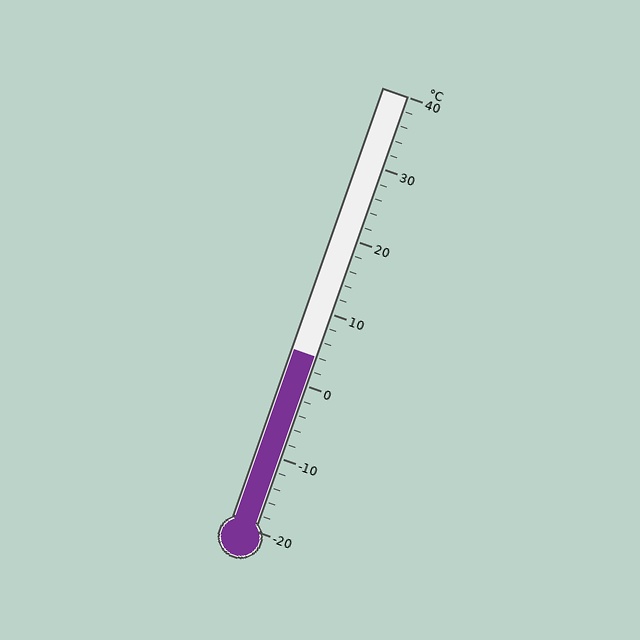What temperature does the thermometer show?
The thermometer shows approximately 4°C.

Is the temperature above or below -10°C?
The temperature is above -10°C.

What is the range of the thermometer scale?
The thermometer scale ranges from -20°C to 40°C.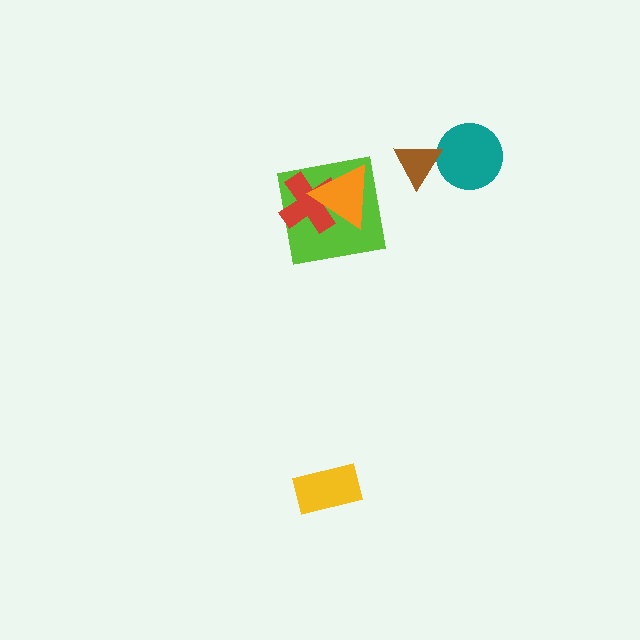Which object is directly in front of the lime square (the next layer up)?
The red cross is directly in front of the lime square.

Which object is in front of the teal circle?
The brown triangle is in front of the teal circle.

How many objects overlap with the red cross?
2 objects overlap with the red cross.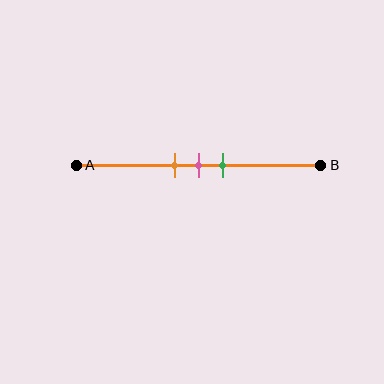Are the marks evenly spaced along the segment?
Yes, the marks are approximately evenly spaced.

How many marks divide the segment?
There are 3 marks dividing the segment.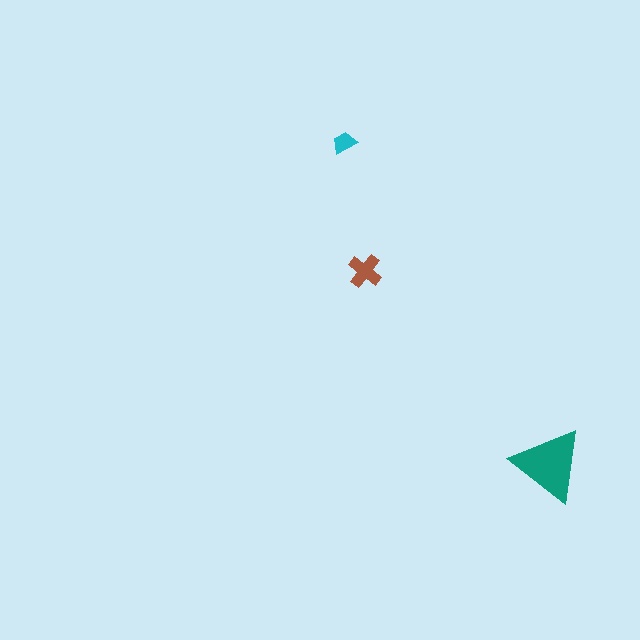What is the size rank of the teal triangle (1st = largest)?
1st.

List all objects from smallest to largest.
The cyan trapezoid, the brown cross, the teal triangle.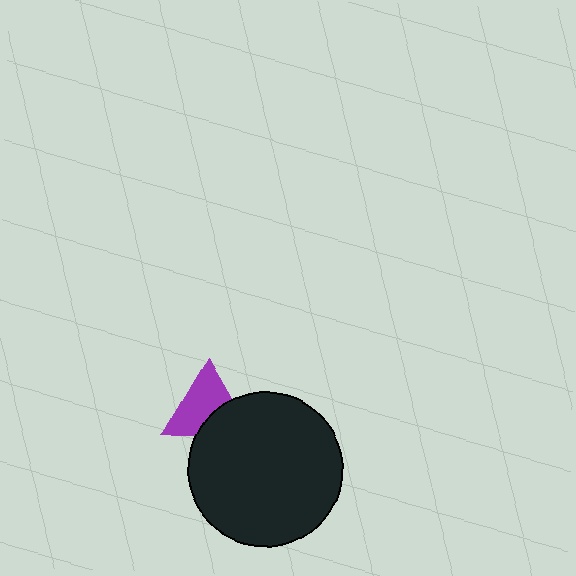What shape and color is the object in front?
The object in front is a black circle.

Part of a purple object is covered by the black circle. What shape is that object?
It is a triangle.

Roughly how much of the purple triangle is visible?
Most of it is visible (roughly 65%).